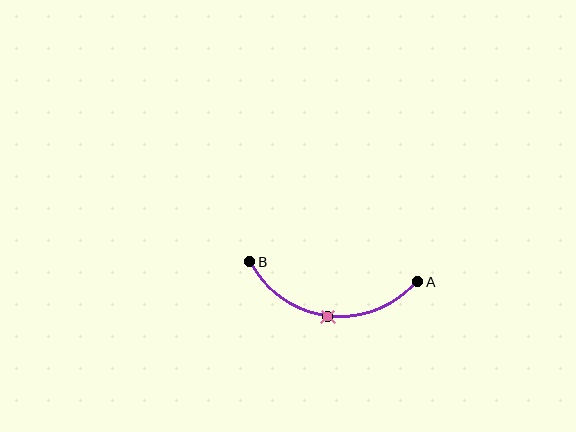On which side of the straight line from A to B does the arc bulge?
The arc bulges below the straight line connecting A and B.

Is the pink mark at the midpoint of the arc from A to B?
Yes. The pink mark lies on the arc at equal arc-length from both A and B — it is the arc midpoint.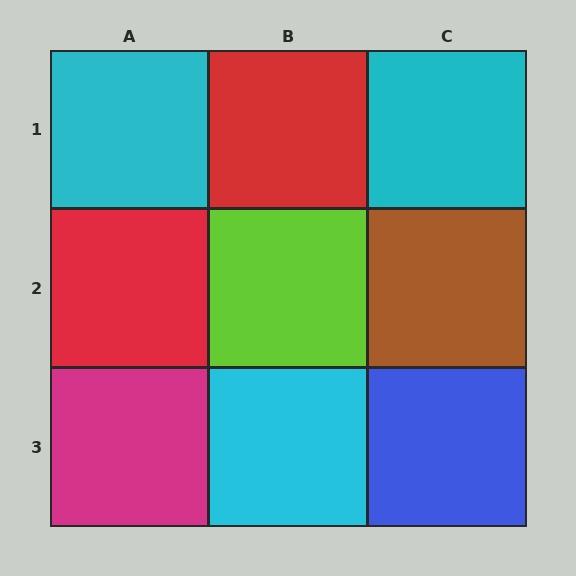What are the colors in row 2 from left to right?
Red, lime, brown.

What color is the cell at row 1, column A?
Cyan.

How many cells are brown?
1 cell is brown.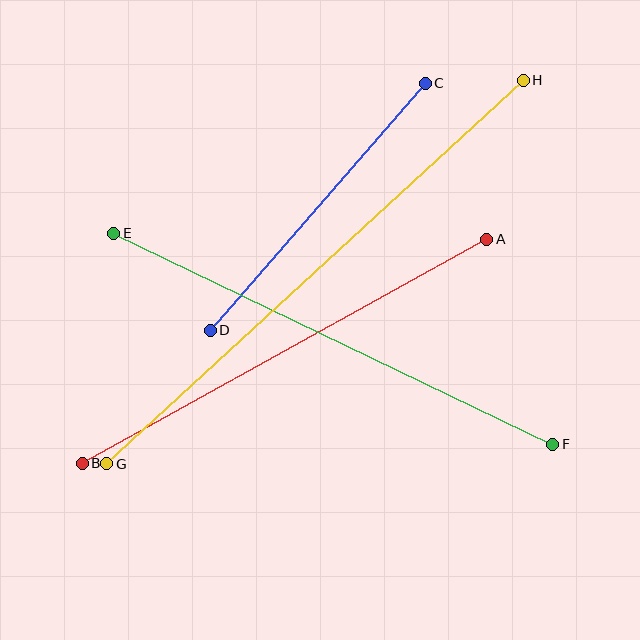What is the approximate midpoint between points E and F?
The midpoint is at approximately (333, 339) pixels.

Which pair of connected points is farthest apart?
Points G and H are farthest apart.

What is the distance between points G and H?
The distance is approximately 566 pixels.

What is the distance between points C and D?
The distance is approximately 327 pixels.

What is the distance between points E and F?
The distance is approximately 487 pixels.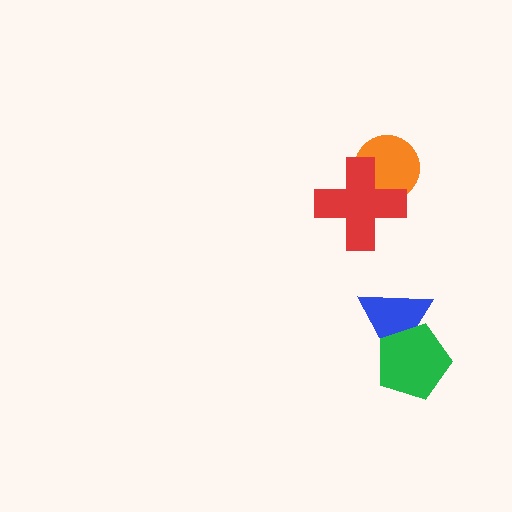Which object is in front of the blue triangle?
The green pentagon is in front of the blue triangle.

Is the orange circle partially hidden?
Yes, it is partially covered by another shape.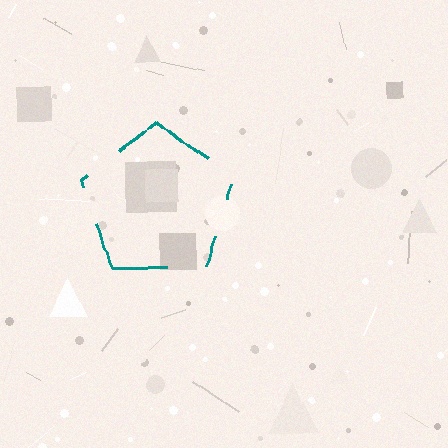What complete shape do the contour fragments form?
The contour fragments form a pentagon.